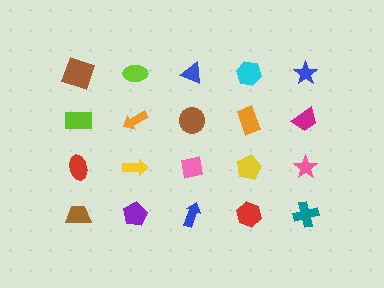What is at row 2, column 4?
An orange rectangle.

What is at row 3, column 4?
A yellow pentagon.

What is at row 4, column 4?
A red hexagon.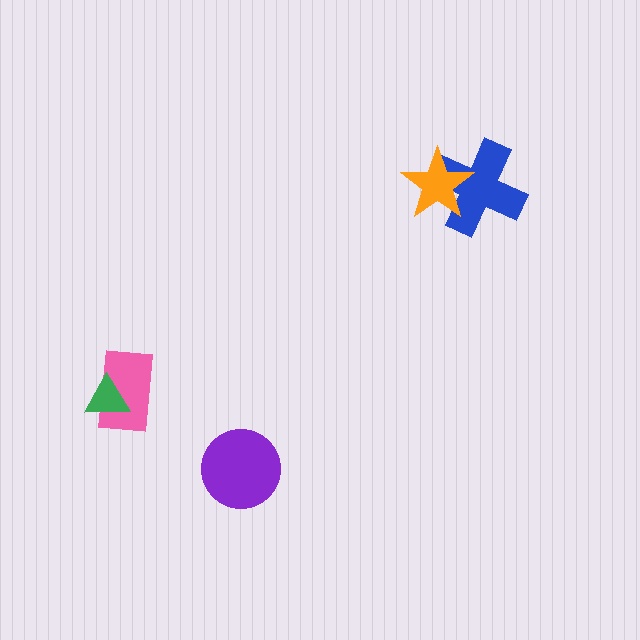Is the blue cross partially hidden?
Yes, it is partially covered by another shape.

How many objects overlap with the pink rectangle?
1 object overlaps with the pink rectangle.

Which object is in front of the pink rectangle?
The green triangle is in front of the pink rectangle.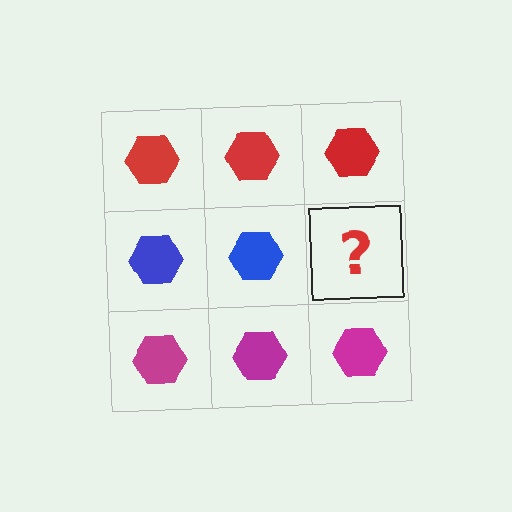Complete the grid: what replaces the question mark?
The question mark should be replaced with a blue hexagon.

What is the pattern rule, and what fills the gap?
The rule is that each row has a consistent color. The gap should be filled with a blue hexagon.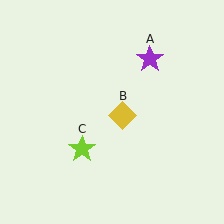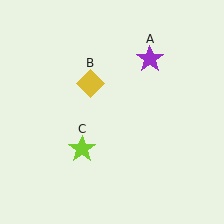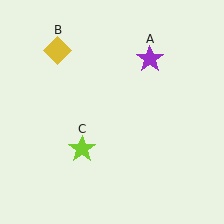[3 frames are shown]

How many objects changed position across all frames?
1 object changed position: yellow diamond (object B).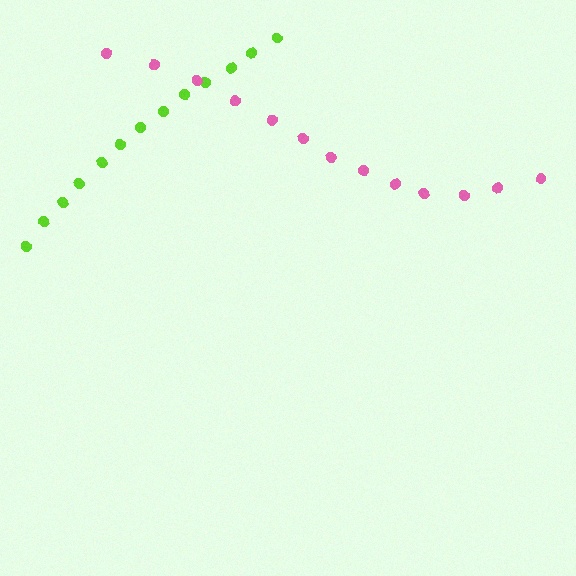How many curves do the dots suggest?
There are 2 distinct paths.